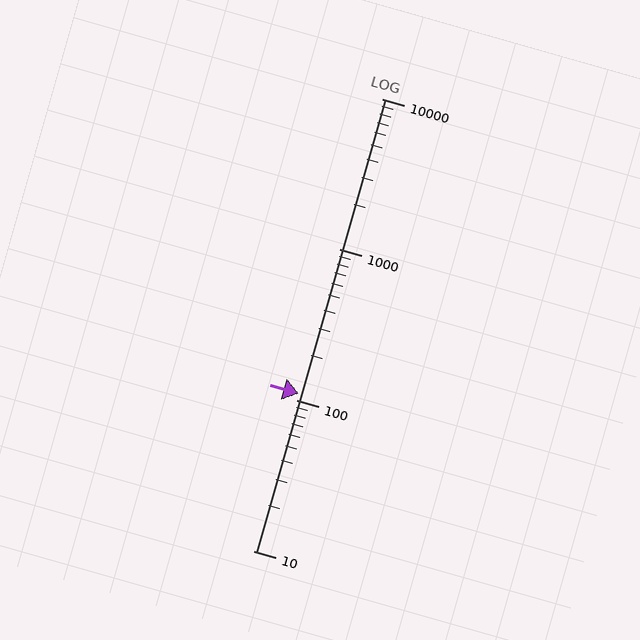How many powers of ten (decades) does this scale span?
The scale spans 3 decades, from 10 to 10000.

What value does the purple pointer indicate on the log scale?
The pointer indicates approximately 110.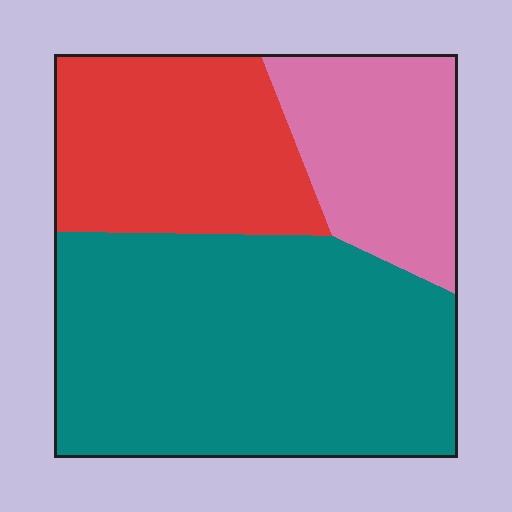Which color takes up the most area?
Teal, at roughly 55%.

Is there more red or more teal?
Teal.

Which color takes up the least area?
Pink, at roughly 20%.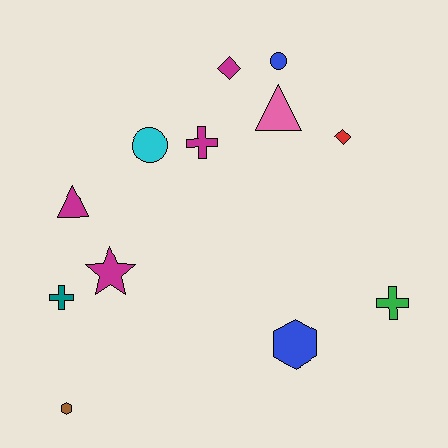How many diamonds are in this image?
There are 2 diamonds.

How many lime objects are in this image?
There are no lime objects.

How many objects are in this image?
There are 12 objects.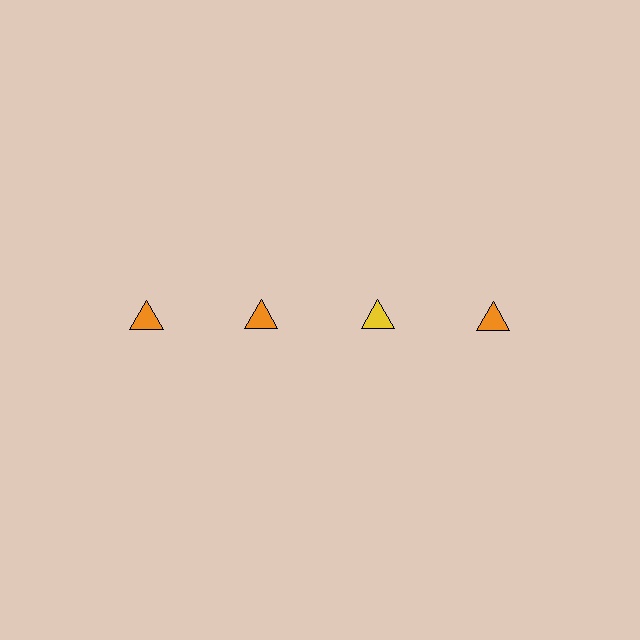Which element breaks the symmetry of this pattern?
The yellow triangle in the top row, center column breaks the symmetry. All other shapes are orange triangles.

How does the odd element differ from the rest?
It has a different color: yellow instead of orange.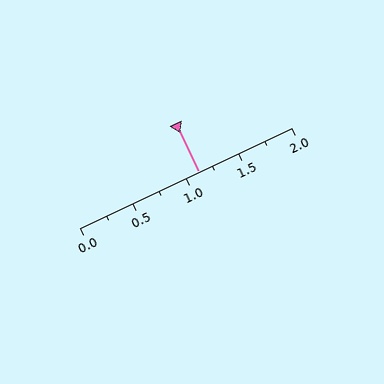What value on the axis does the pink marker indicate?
The marker indicates approximately 1.12.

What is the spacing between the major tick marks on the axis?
The major ticks are spaced 0.5 apart.